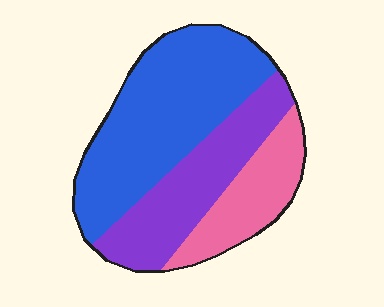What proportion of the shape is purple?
Purple takes up about one third (1/3) of the shape.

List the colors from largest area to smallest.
From largest to smallest: blue, purple, pink.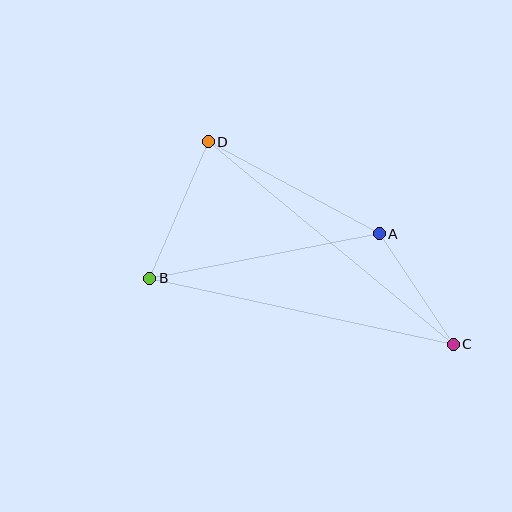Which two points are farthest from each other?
Points C and D are farthest from each other.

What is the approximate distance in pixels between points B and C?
The distance between B and C is approximately 311 pixels.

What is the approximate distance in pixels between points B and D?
The distance between B and D is approximately 149 pixels.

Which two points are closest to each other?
Points A and C are closest to each other.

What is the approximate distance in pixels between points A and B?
The distance between A and B is approximately 234 pixels.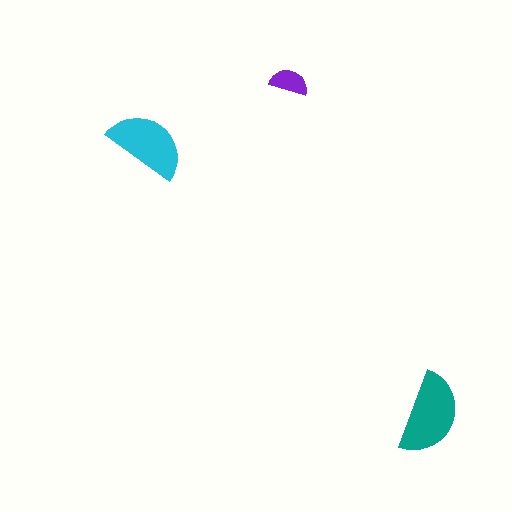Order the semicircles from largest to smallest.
the teal one, the cyan one, the purple one.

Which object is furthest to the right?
The teal semicircle is rightmost.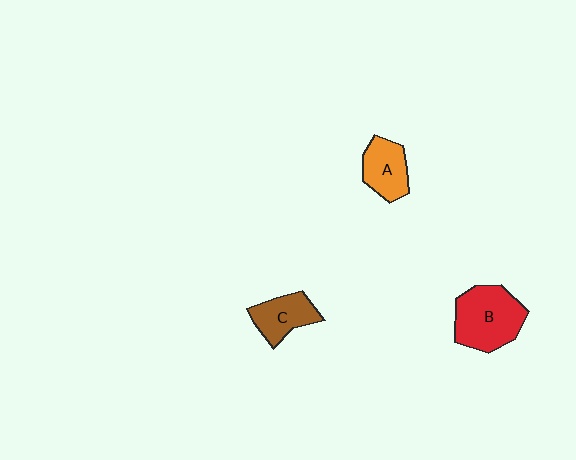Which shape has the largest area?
Shape B (red).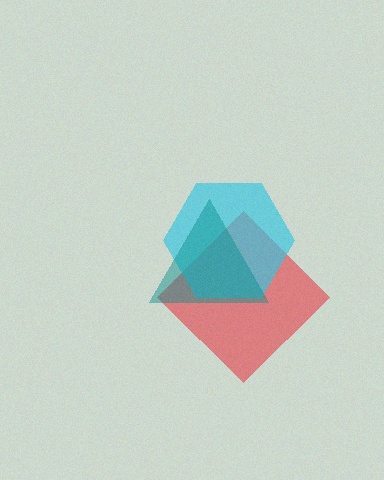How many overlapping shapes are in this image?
There are 3 overlapping shapes in the image.